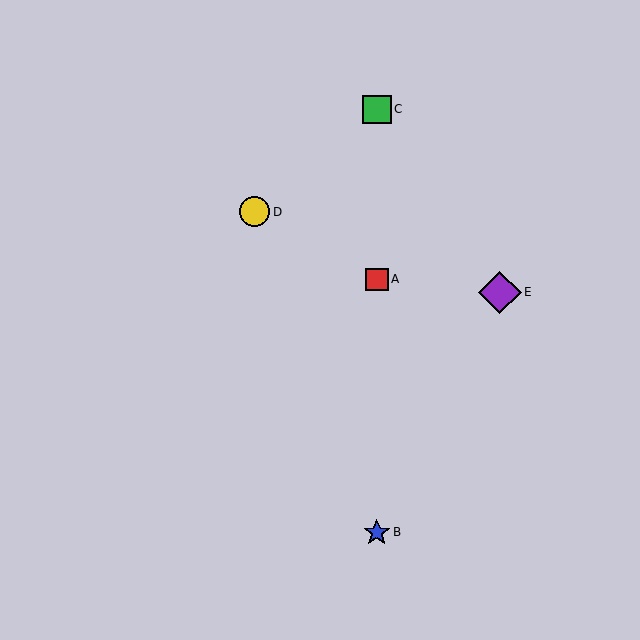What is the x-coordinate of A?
Object A is at x≈377.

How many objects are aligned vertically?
3 objects (A, B, C) are aligned vertically.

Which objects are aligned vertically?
Objects A, B, C are aligned vertically.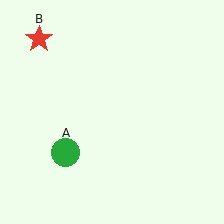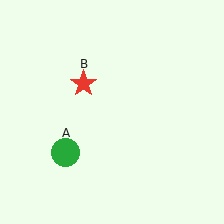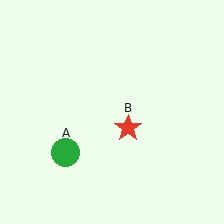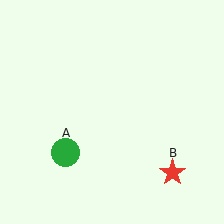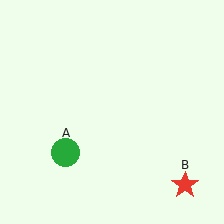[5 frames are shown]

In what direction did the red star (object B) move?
The red star (object B) moved down and to the right.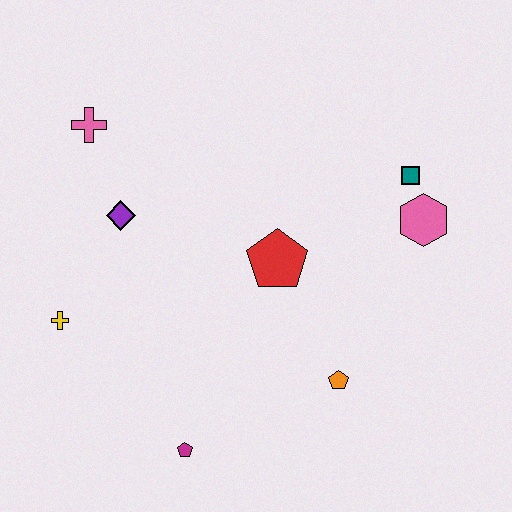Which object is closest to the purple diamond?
The pink cross is closest to the purple diamond.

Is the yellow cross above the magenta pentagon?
Yes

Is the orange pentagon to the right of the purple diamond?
Yes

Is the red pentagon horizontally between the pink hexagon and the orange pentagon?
No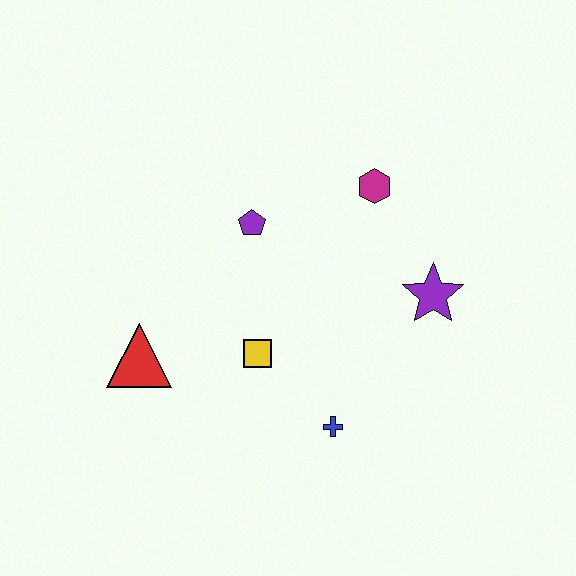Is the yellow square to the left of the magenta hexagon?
Yes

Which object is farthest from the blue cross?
The magenta hexagon is farthest from the blue cross.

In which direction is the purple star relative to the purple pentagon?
The purple star is to the right of the purple pentagon.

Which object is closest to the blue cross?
The yellow square is closest to the blue cross.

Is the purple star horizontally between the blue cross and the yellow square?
No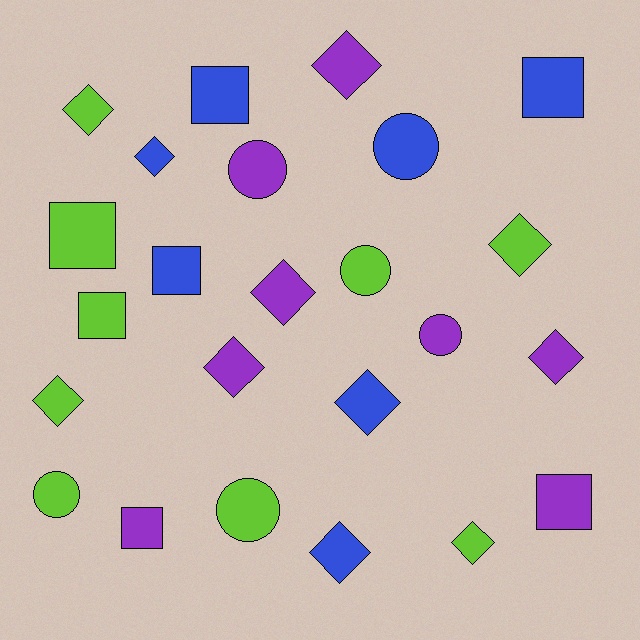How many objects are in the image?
There are 24 objects.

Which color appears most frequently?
Lime, with 9 objects.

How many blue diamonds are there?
There are 3 blue diamonds.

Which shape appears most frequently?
Diamond, with 11 objects.